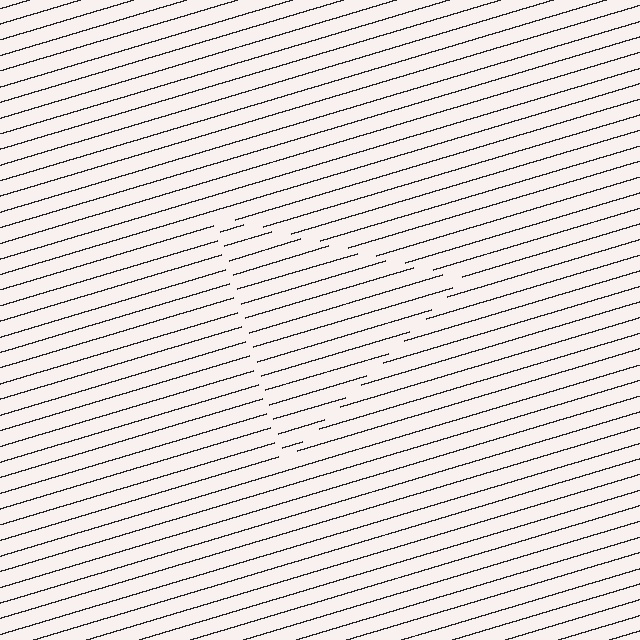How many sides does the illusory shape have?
3 sides — the line-ends trace a triangle.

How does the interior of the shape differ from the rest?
The interior of the shape contains the same grating, shifted by half a period — the contour is defined by the phase discontinuity where line-ends from the inner and outer gratings abut.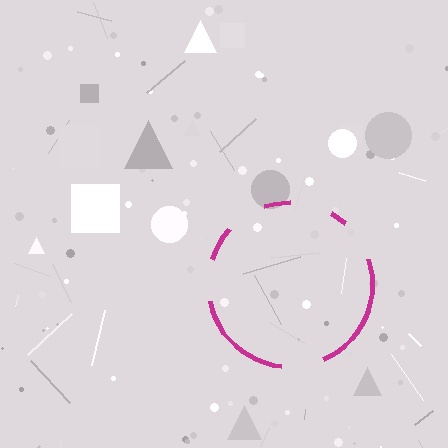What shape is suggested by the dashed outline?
The dashed outline suggests a circle.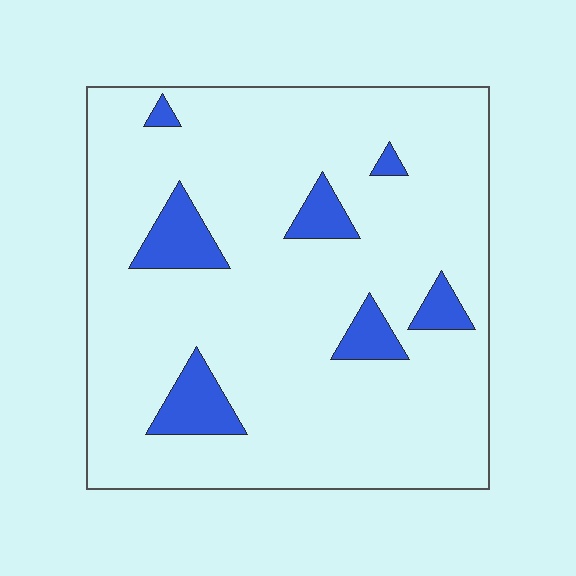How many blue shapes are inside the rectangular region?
7.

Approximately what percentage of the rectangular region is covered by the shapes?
Approximately 10%.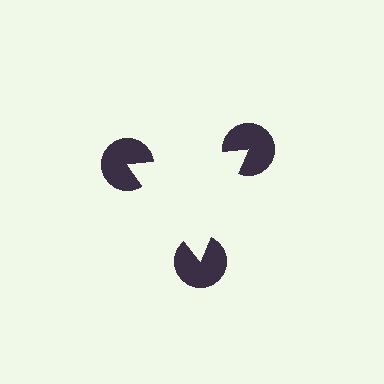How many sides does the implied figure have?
3 sides.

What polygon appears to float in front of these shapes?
An illusory triangle — its edges are inferred from the aligned wedge cuts in the pac-man discs, not physically drawn.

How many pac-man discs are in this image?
There are 3 — one at each vertex of the illusory triangle.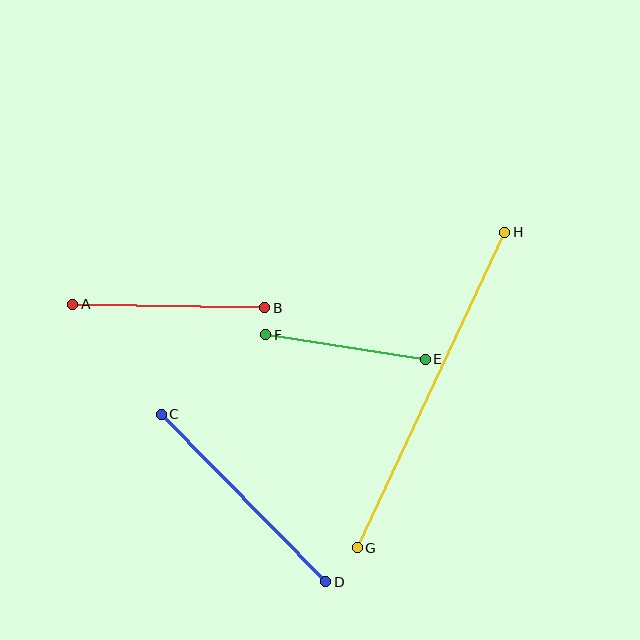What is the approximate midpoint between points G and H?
The midpoint is at approximately (431, 390) pixels.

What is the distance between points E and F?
The distance is approximately 161 pixels.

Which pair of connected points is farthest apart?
Points G and H are farthest apart.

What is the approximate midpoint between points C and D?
The midpoint is at approximately (243, 498) pixels.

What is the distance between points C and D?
The distance is approximately 235 pixels.